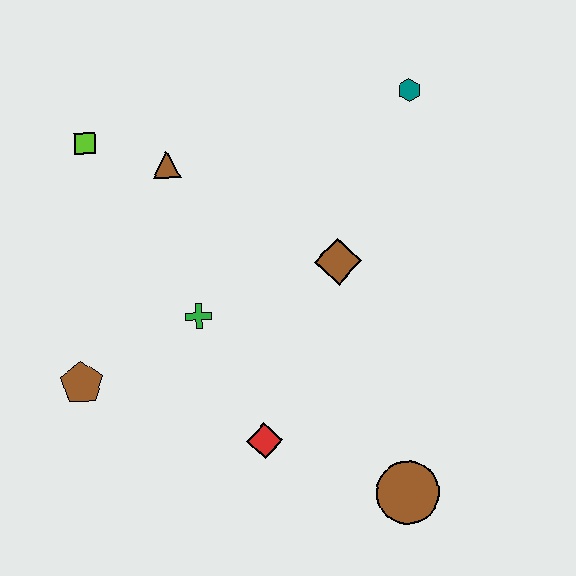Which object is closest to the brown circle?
The red diamond is closest to the brown circle.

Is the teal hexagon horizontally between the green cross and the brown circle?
No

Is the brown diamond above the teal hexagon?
No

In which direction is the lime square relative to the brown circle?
The lime square is above the brown circle.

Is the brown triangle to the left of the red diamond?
Yes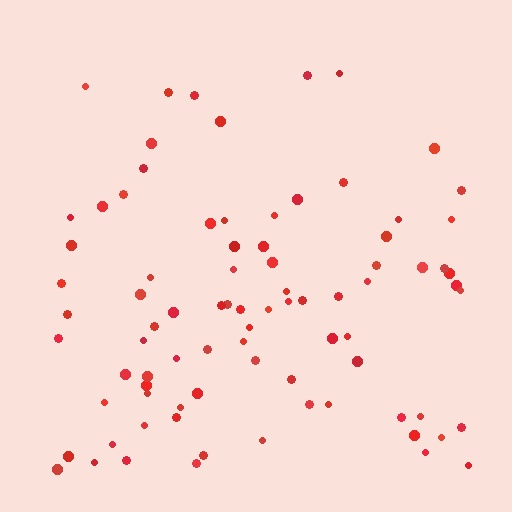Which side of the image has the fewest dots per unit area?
The top.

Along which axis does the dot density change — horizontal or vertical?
Vertical.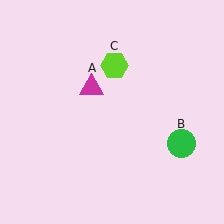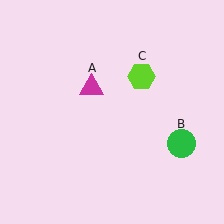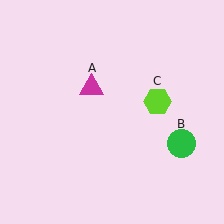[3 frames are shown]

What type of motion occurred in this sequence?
The lime hexagon (object C) rotated clockwise around the center of the scene.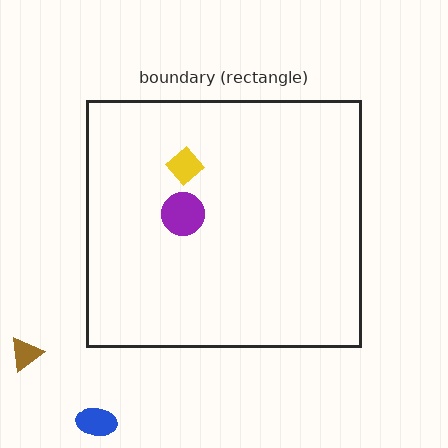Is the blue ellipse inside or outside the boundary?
Outside.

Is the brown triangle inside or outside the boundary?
Outside.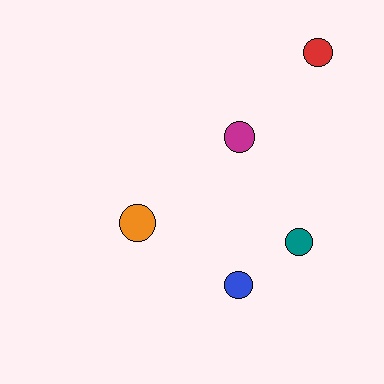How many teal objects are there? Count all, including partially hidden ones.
There is 1 teal object.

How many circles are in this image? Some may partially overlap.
There are 5 circles.